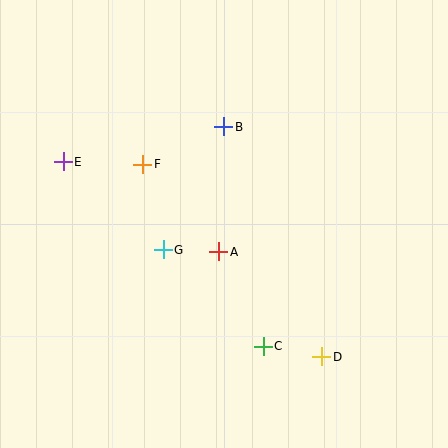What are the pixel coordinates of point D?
Point D is at (322, 357).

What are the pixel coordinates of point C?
Point C is at (263, 346).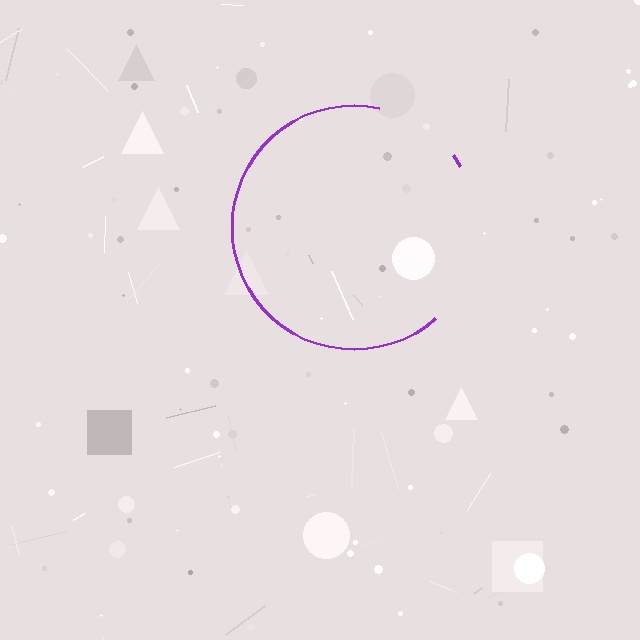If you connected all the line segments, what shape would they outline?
They would outline a circle.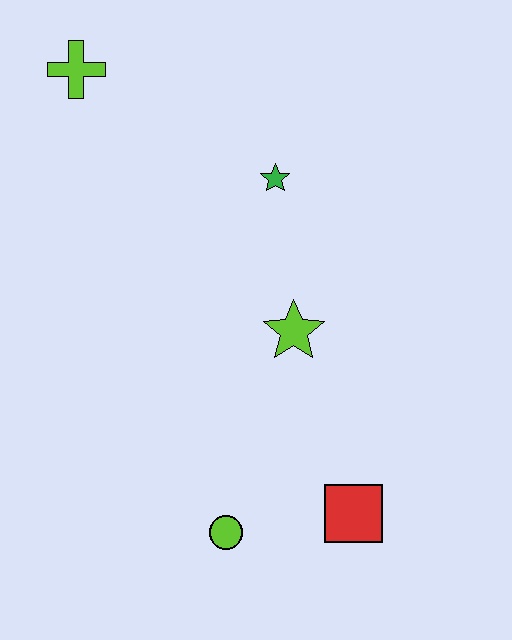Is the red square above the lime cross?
No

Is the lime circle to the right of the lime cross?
Yes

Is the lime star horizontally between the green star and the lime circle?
No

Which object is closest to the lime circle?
The red square is closest to the lime circle.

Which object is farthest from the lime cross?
The red square is farthest from the lime cross.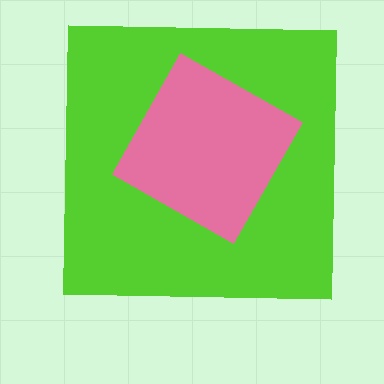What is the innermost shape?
The pink diamond.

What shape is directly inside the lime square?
The pink diamond.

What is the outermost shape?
The lime square.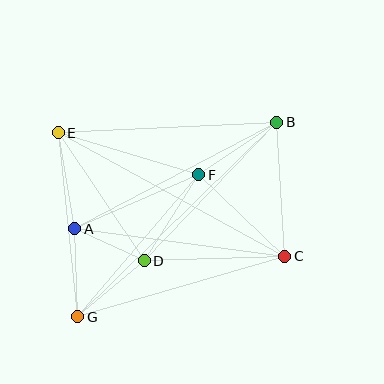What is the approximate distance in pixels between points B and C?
The distance between B and C is approximately 135 pixels.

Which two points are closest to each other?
Points A and D are closest to each other.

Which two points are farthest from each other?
Points B and G are farthest from each other.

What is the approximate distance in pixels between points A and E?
The distance between A and E is approximately 98 pixels.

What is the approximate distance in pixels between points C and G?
The distance between C and G is approximately 215 pixels.